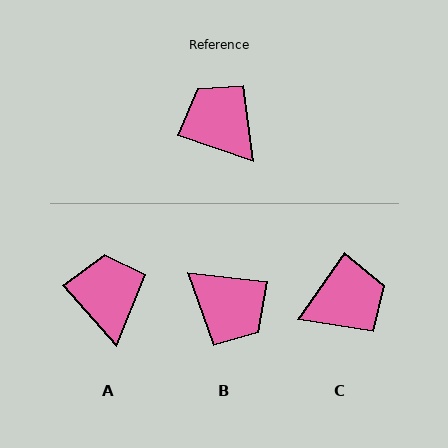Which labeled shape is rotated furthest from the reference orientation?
B, about 167 degrees away.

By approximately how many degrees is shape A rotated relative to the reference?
Approximately 30 degrees clockwise.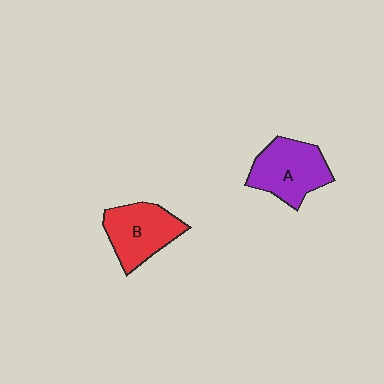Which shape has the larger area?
Shape A (purple).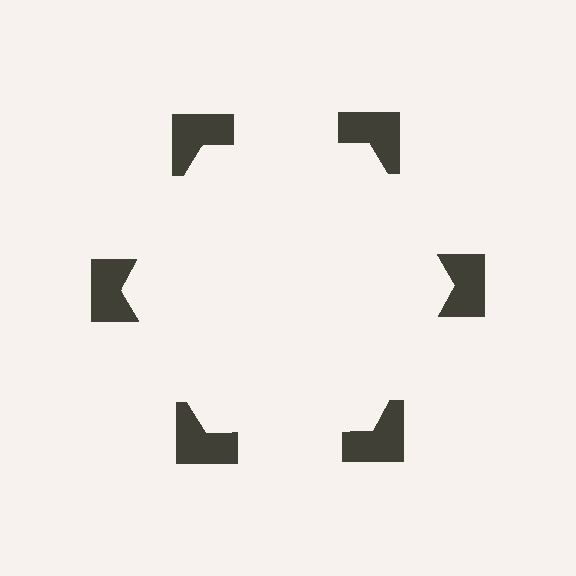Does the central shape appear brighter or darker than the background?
It typically appears slightly brighter than the background, even though no actual brightness change is drawn.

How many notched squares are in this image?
There are 6 — one at each vertex of the illusory hexagon.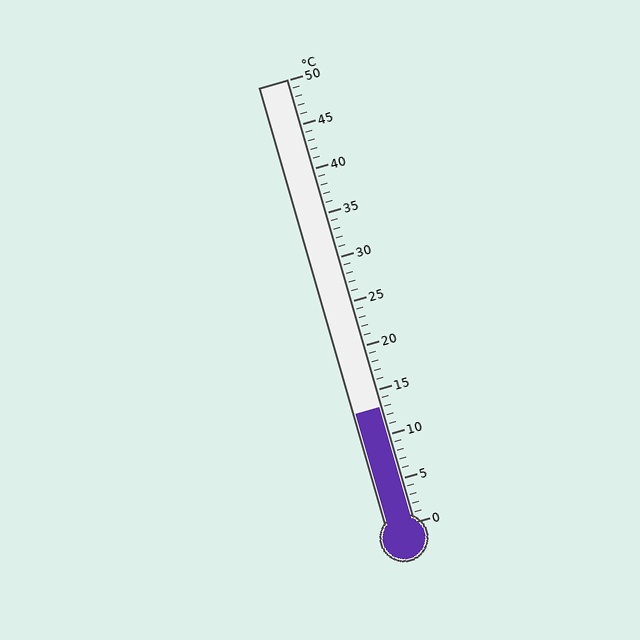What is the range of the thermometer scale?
The thermometer scale ranges from 0°C to 50°C.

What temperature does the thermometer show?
The thermometer shows approximately 13°C.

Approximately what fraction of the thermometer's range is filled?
The thermometer is filled to approximately 25% of its range.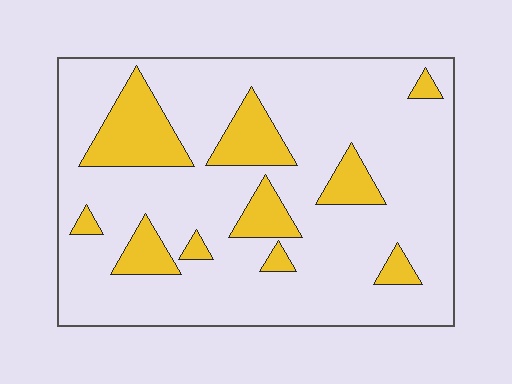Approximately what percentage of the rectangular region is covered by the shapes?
Approximately 20%.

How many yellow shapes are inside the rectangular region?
10.